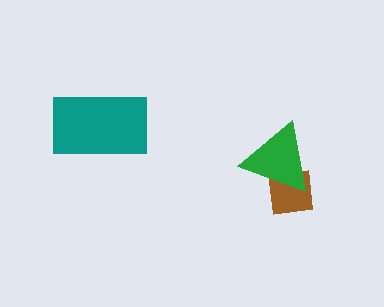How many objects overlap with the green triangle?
1 object overlaps with the green triangle.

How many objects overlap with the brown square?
1 object overlaps with the brown square.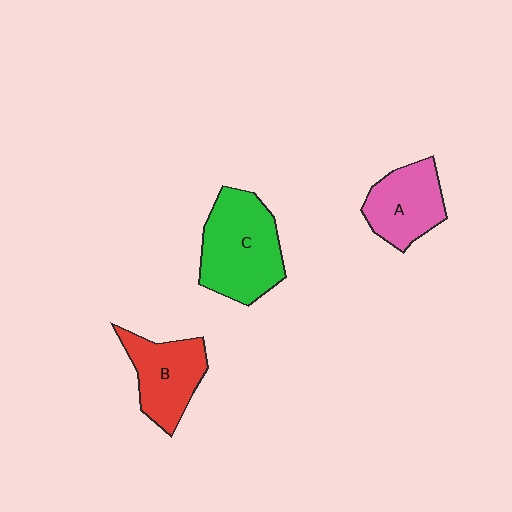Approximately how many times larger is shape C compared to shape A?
Approximately 1.4 times.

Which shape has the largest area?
Shape C (green).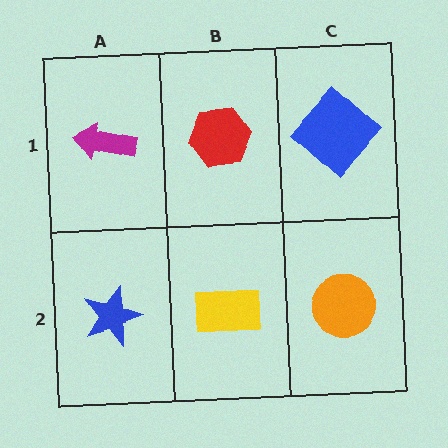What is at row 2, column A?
A blue star.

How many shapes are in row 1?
3 shapes.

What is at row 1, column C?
A blue diamond.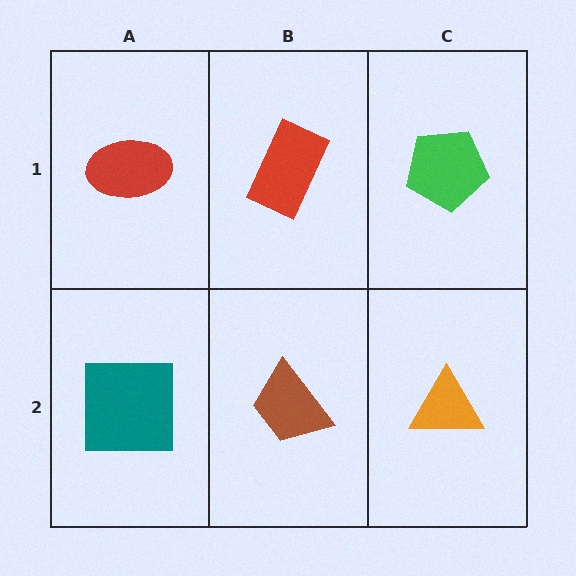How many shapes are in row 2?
3 shapes.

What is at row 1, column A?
A red ellipse.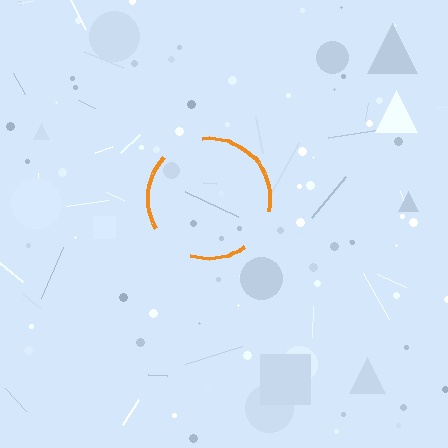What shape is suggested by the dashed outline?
The dashed outline suggests a circle.